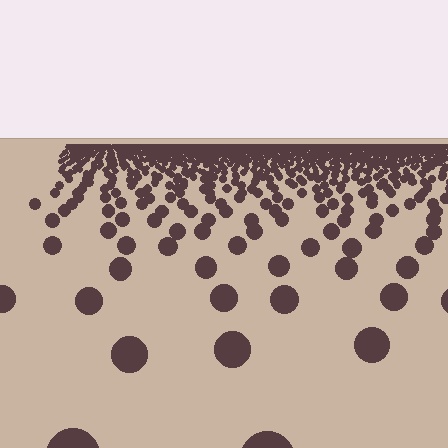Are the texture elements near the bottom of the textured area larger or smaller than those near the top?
Larger. Near the bottom, elements are closer to the viewer and appear at a bigger on-screen size.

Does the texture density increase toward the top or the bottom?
Density increases toward the top.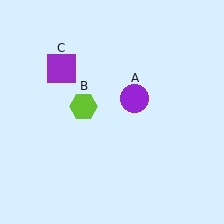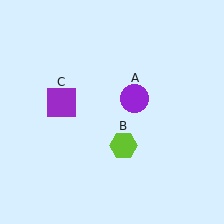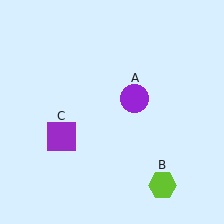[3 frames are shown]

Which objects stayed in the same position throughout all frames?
Purple circle (object A) remained stationary.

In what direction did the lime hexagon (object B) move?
The lime hexagon (object B) moved down and to the right.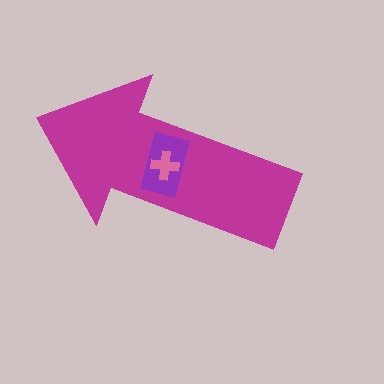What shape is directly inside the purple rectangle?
The pink cross.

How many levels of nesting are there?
3.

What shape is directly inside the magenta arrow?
The purple rectangle.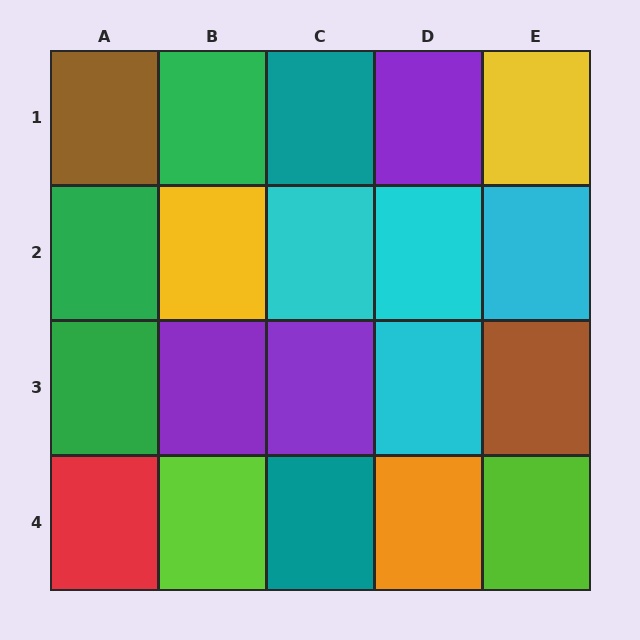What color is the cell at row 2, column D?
Cyan.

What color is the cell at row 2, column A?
Green.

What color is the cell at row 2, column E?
Cyan.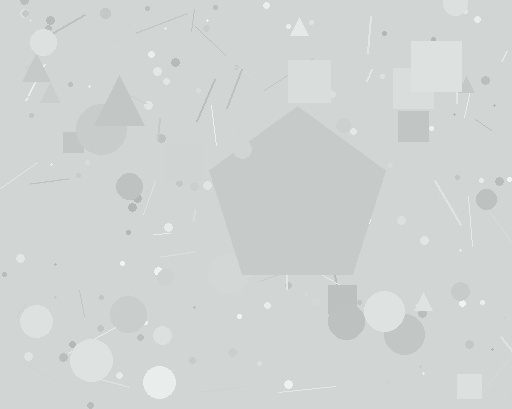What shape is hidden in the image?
A pentagon is hidden in the image.